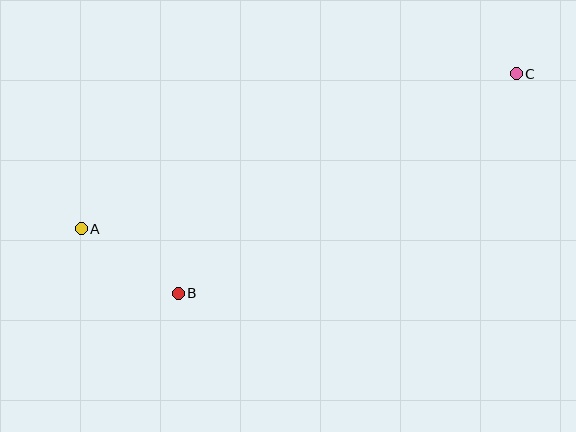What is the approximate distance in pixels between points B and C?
The distance between B and C is approximately 403 pixels.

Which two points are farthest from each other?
Points A and C are farthest from each other.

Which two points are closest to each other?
Points A and B are closest to each other.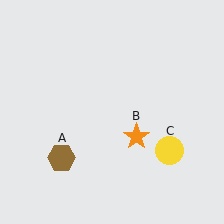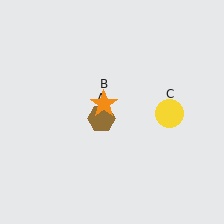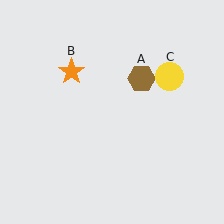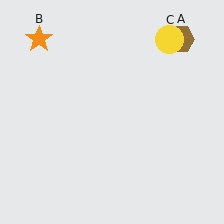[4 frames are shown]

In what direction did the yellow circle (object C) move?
The yellow circle (object C) moved up.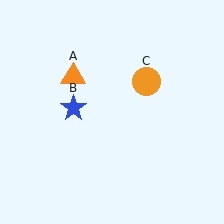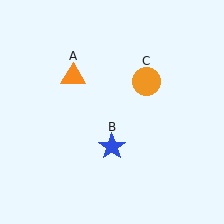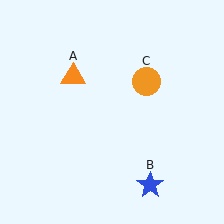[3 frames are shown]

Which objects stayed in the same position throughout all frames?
Orange triangle (object A) and orange circle (object C) remained stationary.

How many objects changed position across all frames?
1 object changed position: blue star (object B).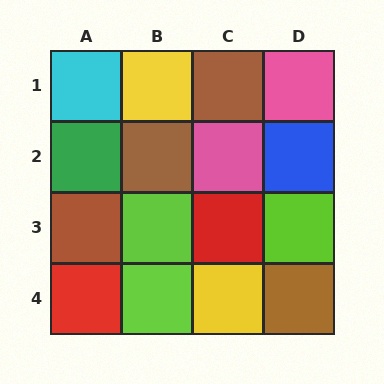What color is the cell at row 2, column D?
Blue.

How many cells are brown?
4 cells are brown.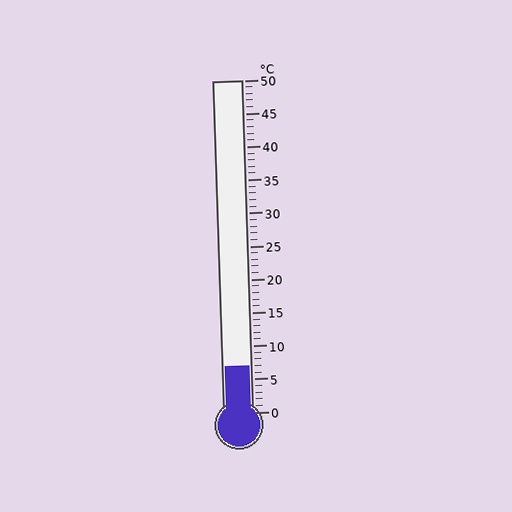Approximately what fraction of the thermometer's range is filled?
The thermometer is filled to approximately 15% of its range.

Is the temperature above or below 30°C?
The temperature is below 30°C.